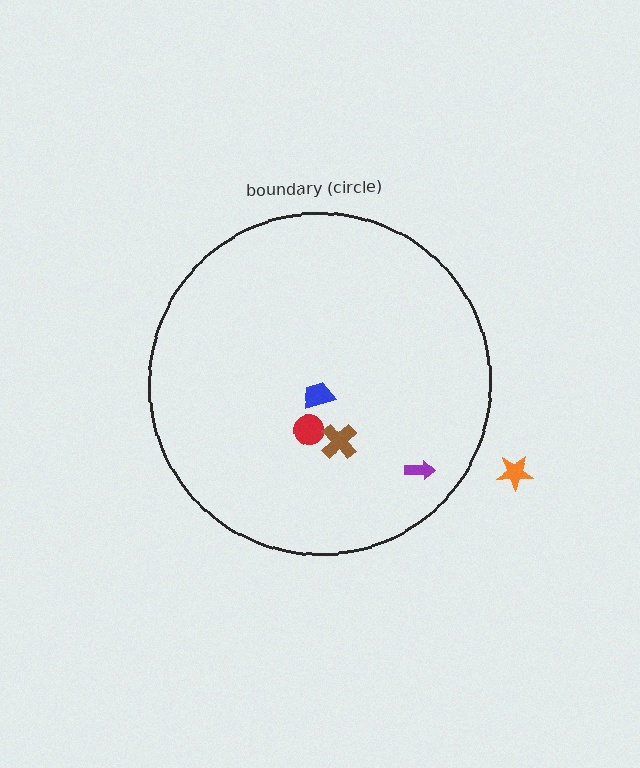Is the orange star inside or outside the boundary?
Outside.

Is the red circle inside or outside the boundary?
Inside.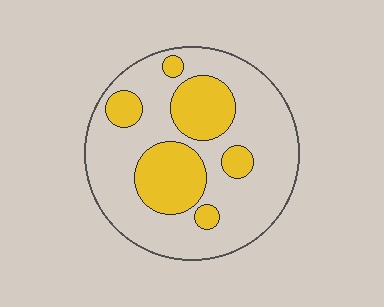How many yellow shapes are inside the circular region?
6.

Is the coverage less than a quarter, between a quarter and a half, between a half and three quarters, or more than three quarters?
Between a quarter and a half.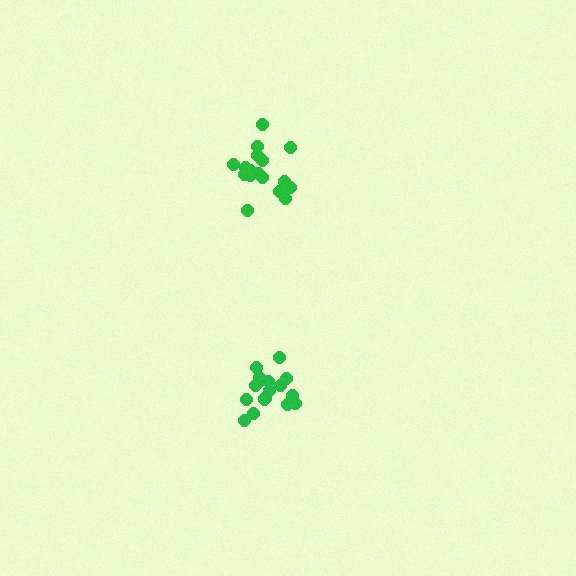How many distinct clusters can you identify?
There are 2 distinct clusters.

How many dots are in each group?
Group 1: 17 dots, Group 2: 17 dots (34 total).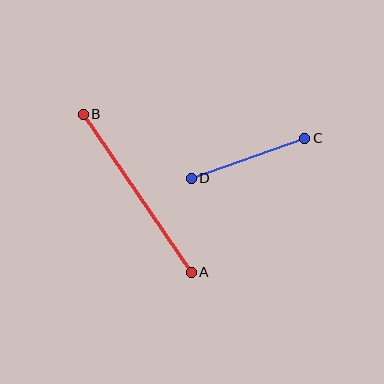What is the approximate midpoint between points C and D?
The midpoint is at approximately (248, 158) pixels.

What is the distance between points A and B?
The distance is approximately 192 pixels.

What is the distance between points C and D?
The distance is approximately 121 pixels.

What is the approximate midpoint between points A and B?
The midpoint is at approximately (137, 193) pixels.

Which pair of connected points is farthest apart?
Points A and B are farthest apart.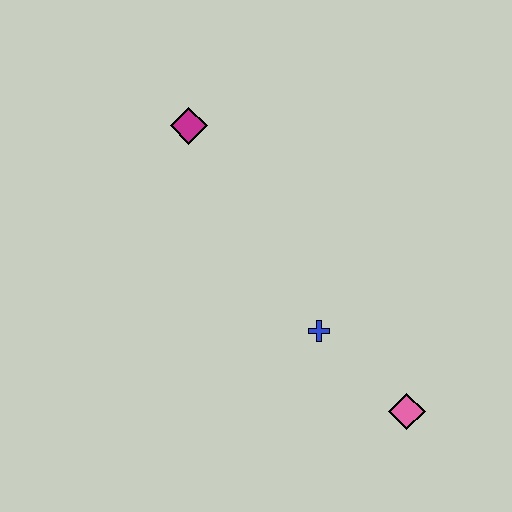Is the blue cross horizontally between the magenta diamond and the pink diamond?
Yes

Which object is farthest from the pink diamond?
The magenta diamond is farthest from the pink diamond.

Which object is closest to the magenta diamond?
The blue cross is closest to the magenta diamond.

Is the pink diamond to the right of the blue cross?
Yes